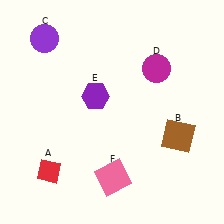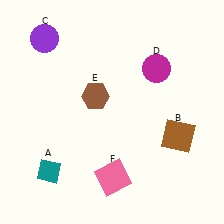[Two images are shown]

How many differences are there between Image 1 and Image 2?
There are 2 differences between the two images.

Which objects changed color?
A changed from red to teal. E changed from purple to brown.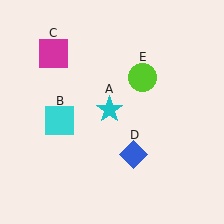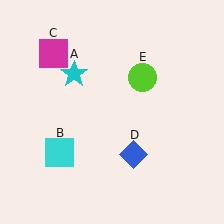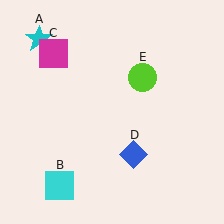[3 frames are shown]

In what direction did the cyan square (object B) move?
The cyan square (object B) moved down.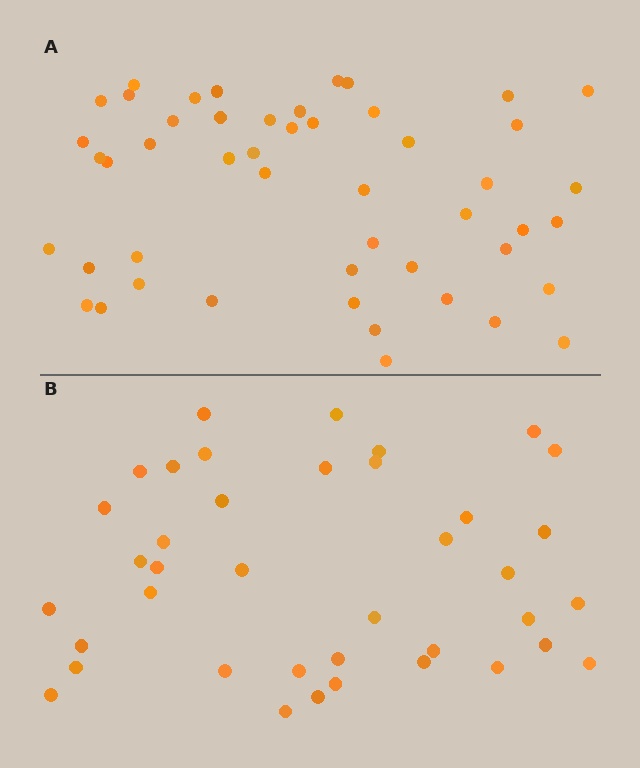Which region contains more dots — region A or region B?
Region A (the top region) has more dots.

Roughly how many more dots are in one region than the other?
Region A has roughly 10 or so more dots than region B.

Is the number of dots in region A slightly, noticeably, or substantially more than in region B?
Region A has noticeably more, but not dramatically so. The ratio is roughly 1.3 to 1.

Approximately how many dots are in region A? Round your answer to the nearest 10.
About 50 dots. (The exact count is 49, which rounds to 50.)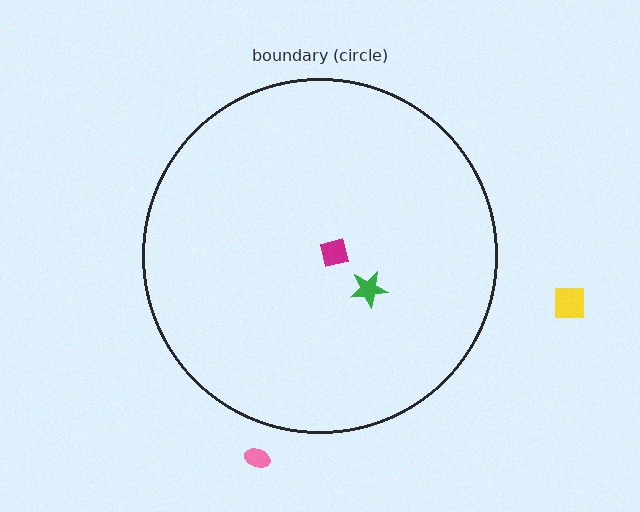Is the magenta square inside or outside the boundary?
Inside.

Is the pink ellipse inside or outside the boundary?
Outside.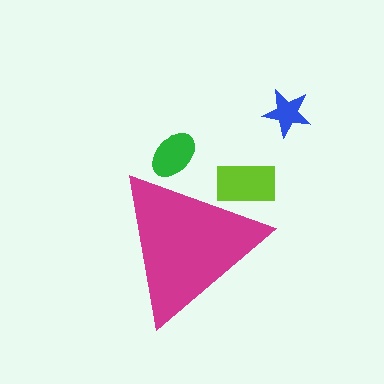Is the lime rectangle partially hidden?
Yes, the lime rectangle is partially hidden behind the magenta triangle.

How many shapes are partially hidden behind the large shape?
2 shapes are partially hidden.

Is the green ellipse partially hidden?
Yes, the green ellipse is partially hidden behind the magenta triangle.